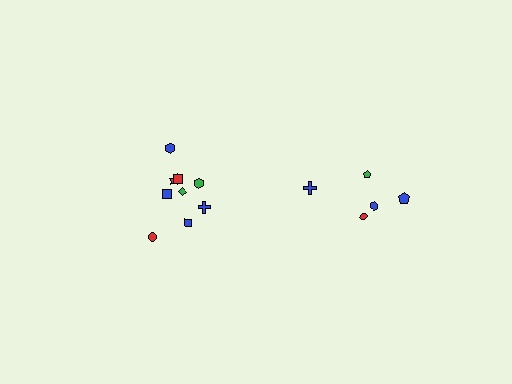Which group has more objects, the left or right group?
The left group.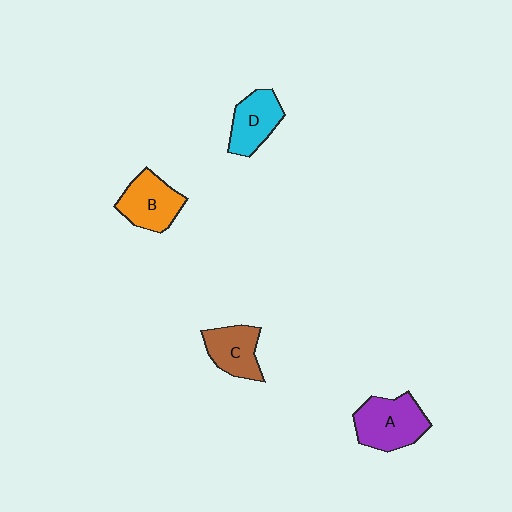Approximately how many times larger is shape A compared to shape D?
Approximately 1.3 times.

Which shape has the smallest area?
Shape C (brown).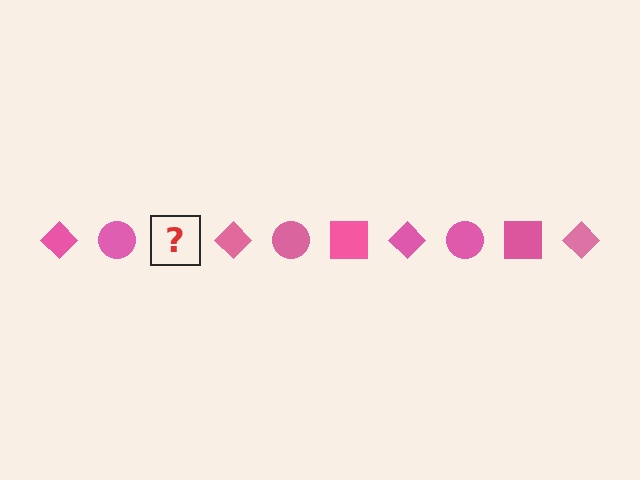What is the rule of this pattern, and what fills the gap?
The rule is that the pattern cycles through diamond, circle, square shapes in pink. The gap should be filled with a pink square.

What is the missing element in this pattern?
The missing element is a pink square.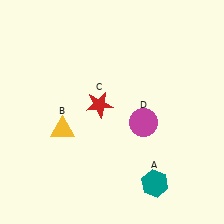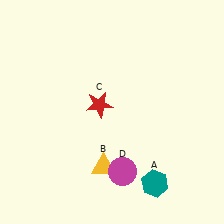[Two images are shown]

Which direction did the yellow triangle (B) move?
The yellow triangle (B) moved right.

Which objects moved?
The objects that moved are: the yellow triangle (B), the magenta circle (D).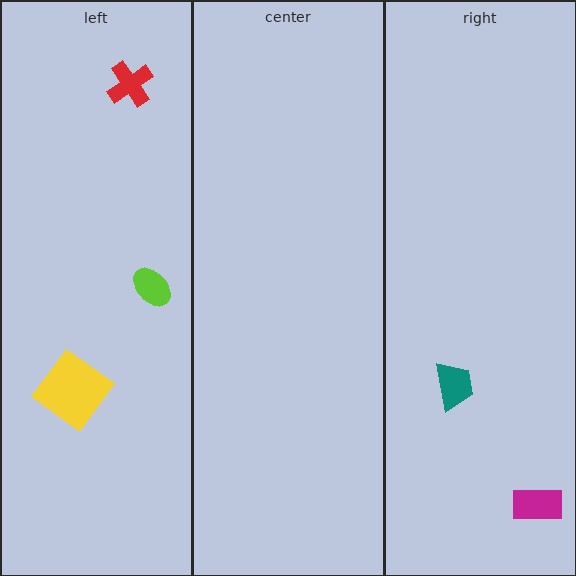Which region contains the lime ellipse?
The left region.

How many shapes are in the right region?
2.